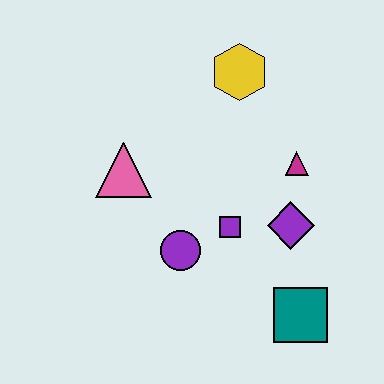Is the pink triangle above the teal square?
Yes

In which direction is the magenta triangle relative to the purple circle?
The magenta triangle is to the right of the purple circle.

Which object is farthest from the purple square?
The yellow hexagon is farthest from the purple square.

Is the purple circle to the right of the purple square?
No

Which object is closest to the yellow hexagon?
The magenta triangle is closest to the yellow hexagon.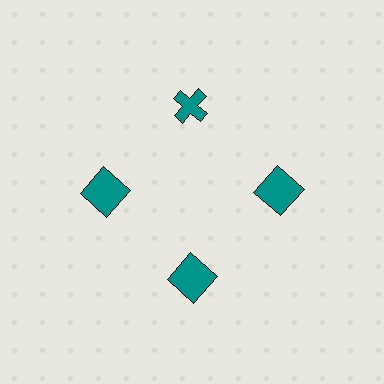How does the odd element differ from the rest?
It has a different shape: cross instead of square.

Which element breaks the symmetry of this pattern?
The teal cross at roughly the 12 o'clock position breaks the symmetry. All other shapes are teal squares.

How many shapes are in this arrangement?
There are 4 shapes arranged in a ring pattern.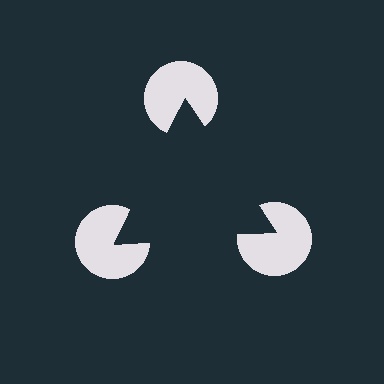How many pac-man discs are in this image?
There are 3 — one at each vertex of the illusory triangle.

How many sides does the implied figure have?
3 sides.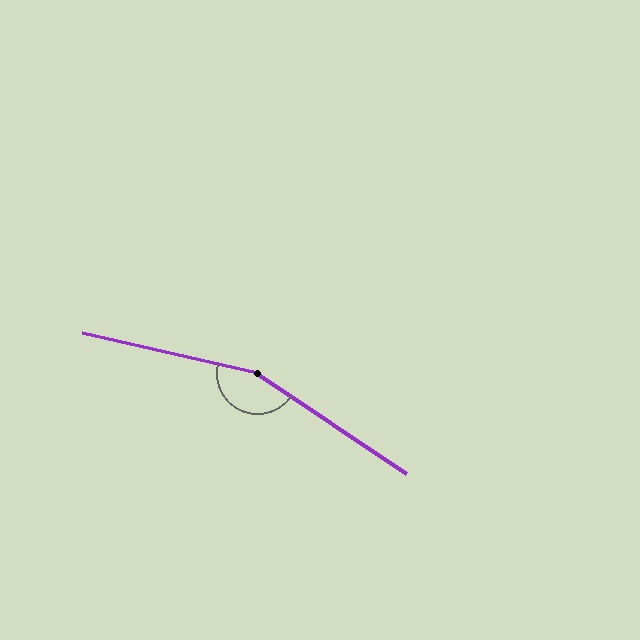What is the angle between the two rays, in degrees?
Approximately 159 degrees.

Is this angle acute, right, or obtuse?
It is obtuse.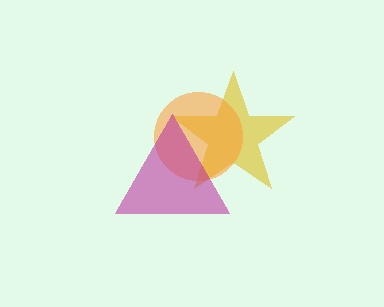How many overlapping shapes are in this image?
There are 3 overlapping shapes in the image.